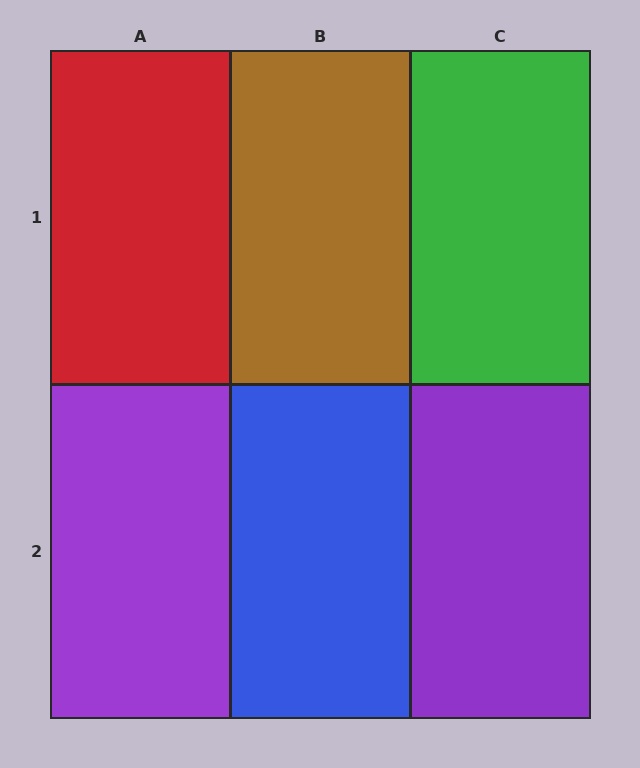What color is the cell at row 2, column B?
Blue.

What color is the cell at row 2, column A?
Purple.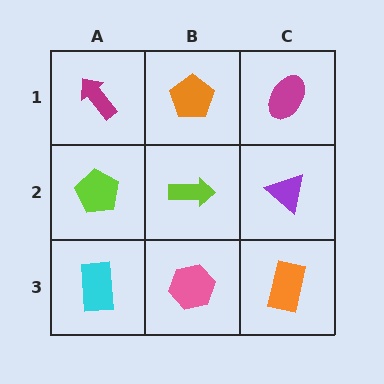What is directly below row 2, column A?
A cyan rectangle.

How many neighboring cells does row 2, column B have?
4.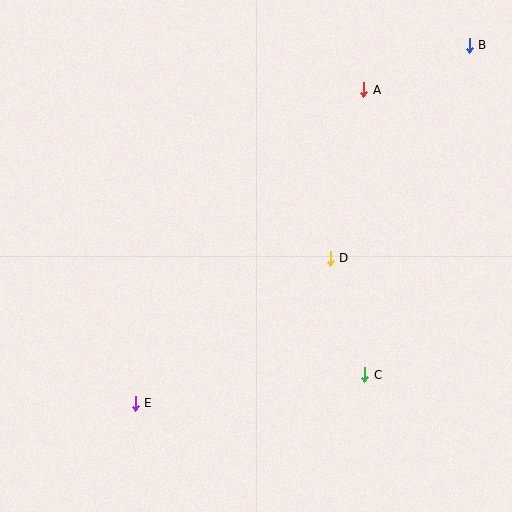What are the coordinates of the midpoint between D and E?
The midpoint between D and E is at (233, 331).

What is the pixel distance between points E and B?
The distance between E and B is 490 pixels.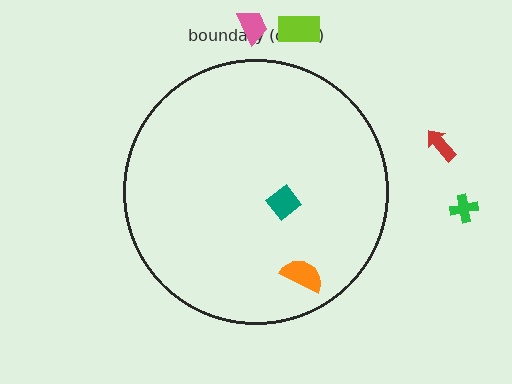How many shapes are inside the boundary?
2 inside, 4 outside.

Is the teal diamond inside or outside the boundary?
Inside.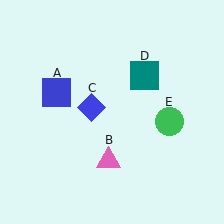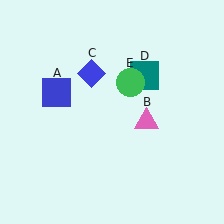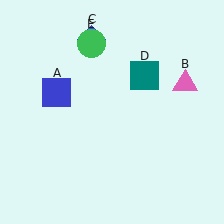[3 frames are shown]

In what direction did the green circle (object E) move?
The green circle (object E) moved up and to the left.